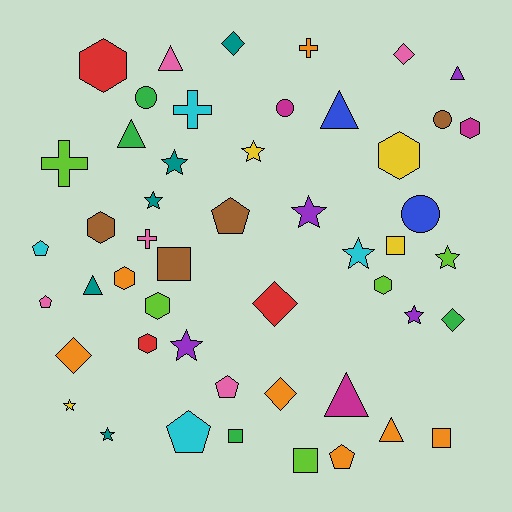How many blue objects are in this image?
There are 2 blue objects.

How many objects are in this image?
There are 50 objects.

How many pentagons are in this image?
There are 6 pentagons.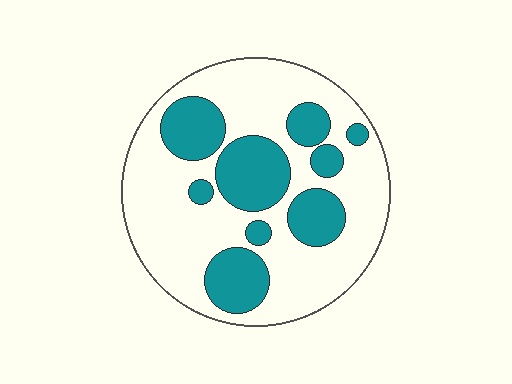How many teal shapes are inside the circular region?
9.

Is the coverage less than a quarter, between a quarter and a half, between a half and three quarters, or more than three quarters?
Between a quarter and a half.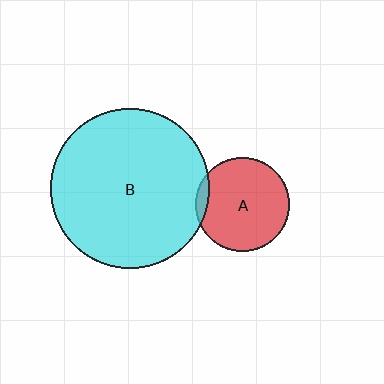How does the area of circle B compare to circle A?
Approximately 2.9 times.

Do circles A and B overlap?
Yes.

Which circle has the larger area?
Circle B (cyan).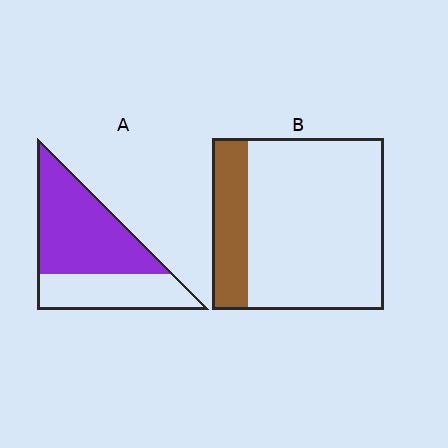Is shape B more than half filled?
No.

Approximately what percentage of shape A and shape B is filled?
A is approximately 65% and B is approximately 20%.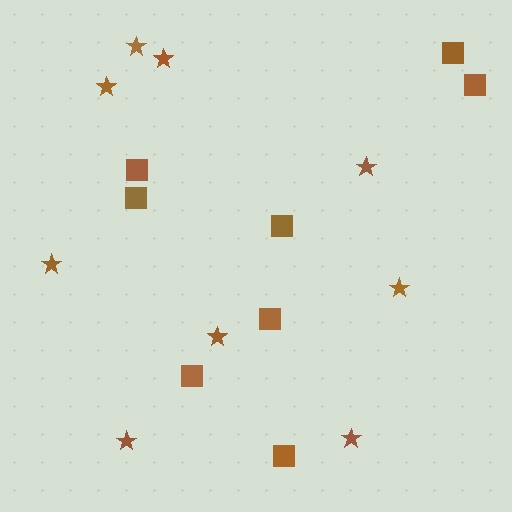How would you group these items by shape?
There are 2 groups: one group of stars (9) and one group of squares (8).